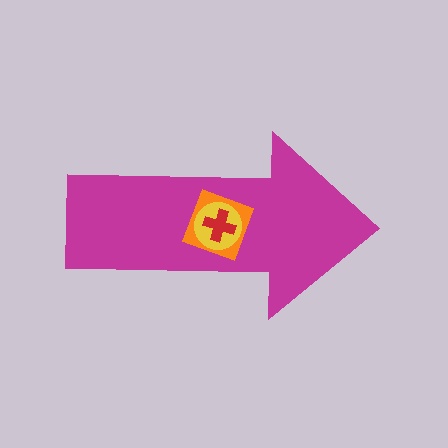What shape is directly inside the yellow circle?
The red cross.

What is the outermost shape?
The magenta arrow.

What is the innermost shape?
The red cross.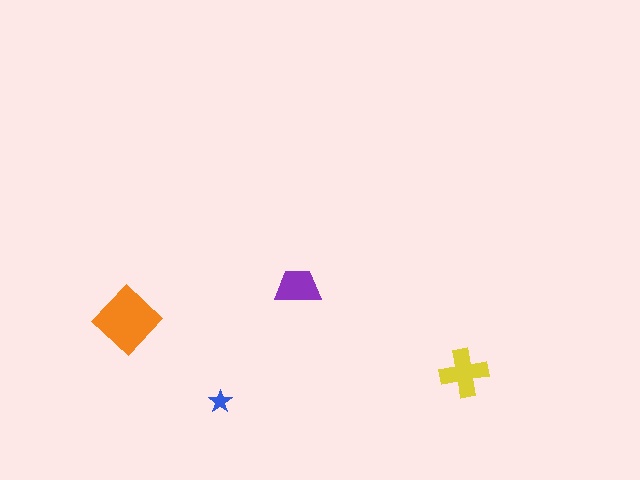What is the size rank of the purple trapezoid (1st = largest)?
3rd.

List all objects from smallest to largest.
The blue star, the purple trapezoid, the yellow cross, the orange diamond.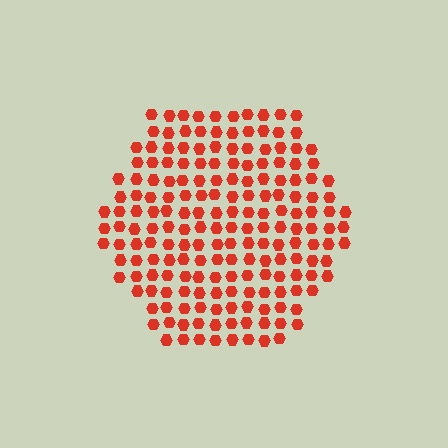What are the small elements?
The small elements are hexagons.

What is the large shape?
The large shape is a hexagon.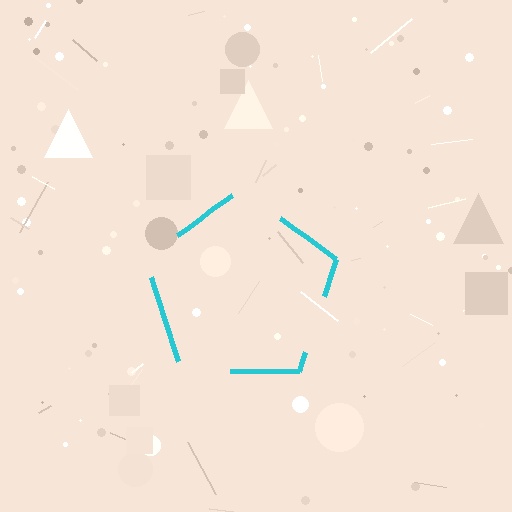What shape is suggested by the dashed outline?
The dashed outline suggests a pentagon.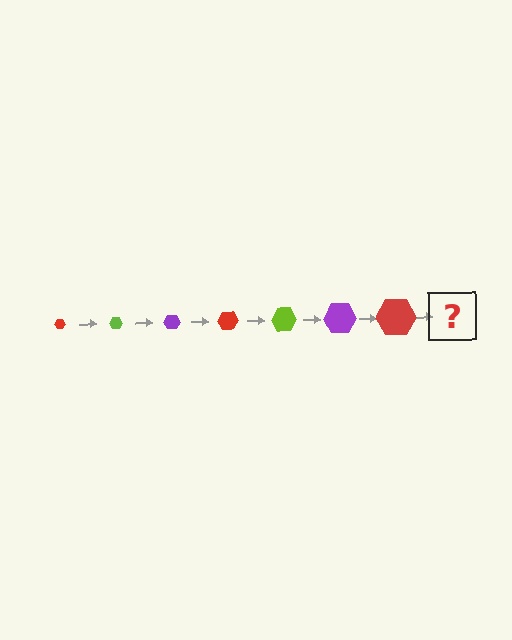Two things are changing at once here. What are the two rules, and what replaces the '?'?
The two rules are that the hexagon grows larger each step and the color cycles through red, lime, and purple. The '?' should be a lime hexagon, larger than the previous one.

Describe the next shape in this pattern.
It should be a lime hexagon, larger than the previous one.